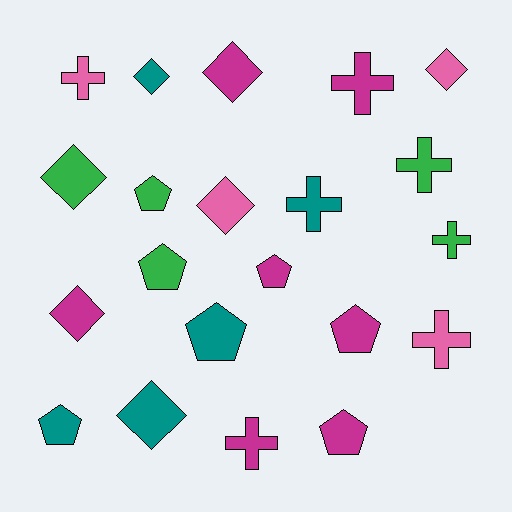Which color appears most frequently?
Magenta, with 7 objects.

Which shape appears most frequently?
Cross, with 7 objects.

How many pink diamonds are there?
There are 2 pink diamonds.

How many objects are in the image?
There are 21 objects.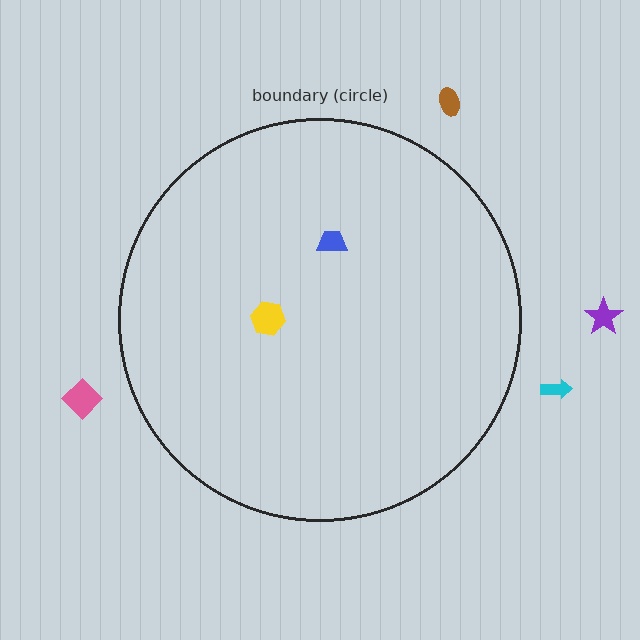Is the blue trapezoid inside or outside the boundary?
Inside.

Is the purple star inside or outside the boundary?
Outside.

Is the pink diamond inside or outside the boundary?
Outside.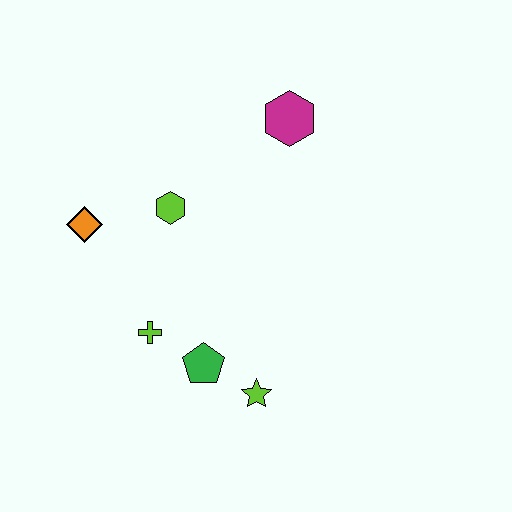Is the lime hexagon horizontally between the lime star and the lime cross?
Yes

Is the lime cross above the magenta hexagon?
No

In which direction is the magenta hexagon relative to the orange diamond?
The magenta hexagon is to the right of the orange diamond.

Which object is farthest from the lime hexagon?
The lime star is farthest from the lime hexagon.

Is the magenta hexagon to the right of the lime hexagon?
Yes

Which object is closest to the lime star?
The green pentagon is closest to the lime star.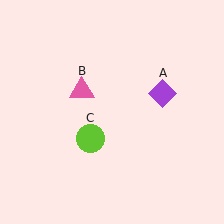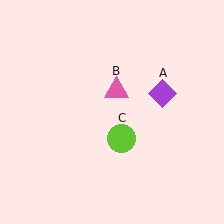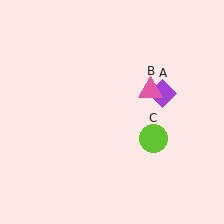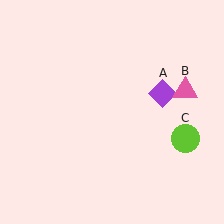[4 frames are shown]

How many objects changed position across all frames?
2 objects changed position: pink triangle (object B), lime circle (object C).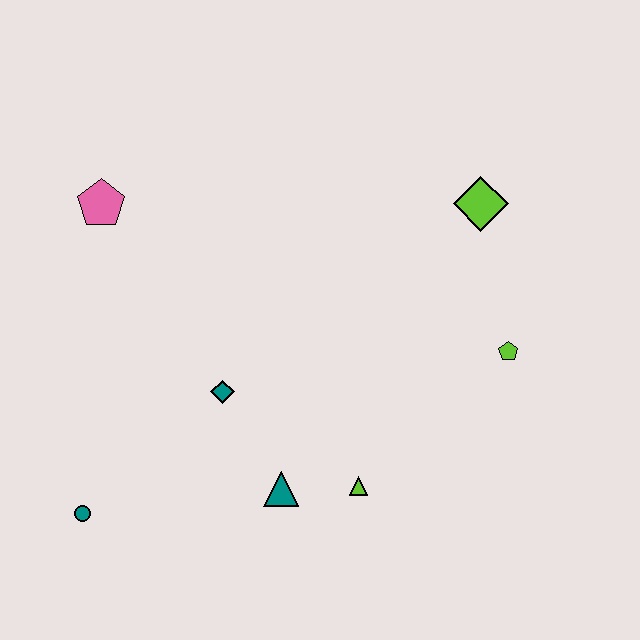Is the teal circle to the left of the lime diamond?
Yes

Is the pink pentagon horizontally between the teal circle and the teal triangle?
Yes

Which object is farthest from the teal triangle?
The lime diamond is farthest from the teal triangle.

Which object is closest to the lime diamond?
The lime pentagon is closest to the lime diamond.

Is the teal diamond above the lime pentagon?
No